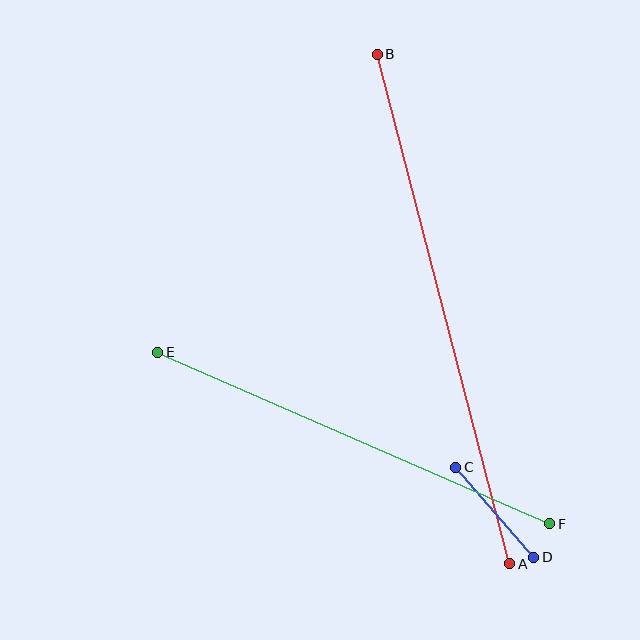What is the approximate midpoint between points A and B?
The midpoint is at approximately (444, 309) pixels.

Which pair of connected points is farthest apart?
Points A and B are farthest apart.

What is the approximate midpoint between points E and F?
The midpoint is at approximately (354, 438) pixels.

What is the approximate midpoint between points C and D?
The midpoint is at approximately (495, 512) pixels.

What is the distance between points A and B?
The distance is approximately 526 pixels.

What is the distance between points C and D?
The distance is approximately 119 pixels.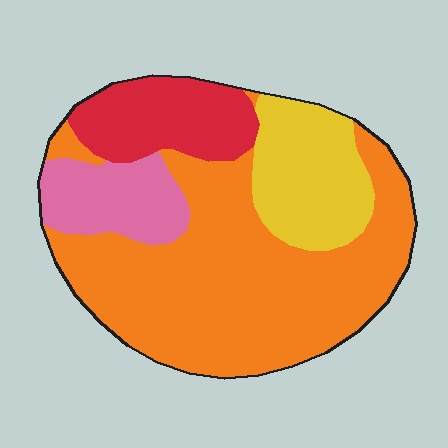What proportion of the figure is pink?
Pink covers around 10% of the figure.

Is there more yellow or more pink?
Yellow.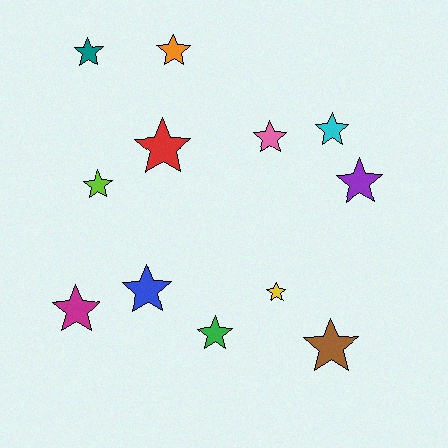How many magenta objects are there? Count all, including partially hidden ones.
There is 1 magenta object.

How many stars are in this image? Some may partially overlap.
There are 12 stars.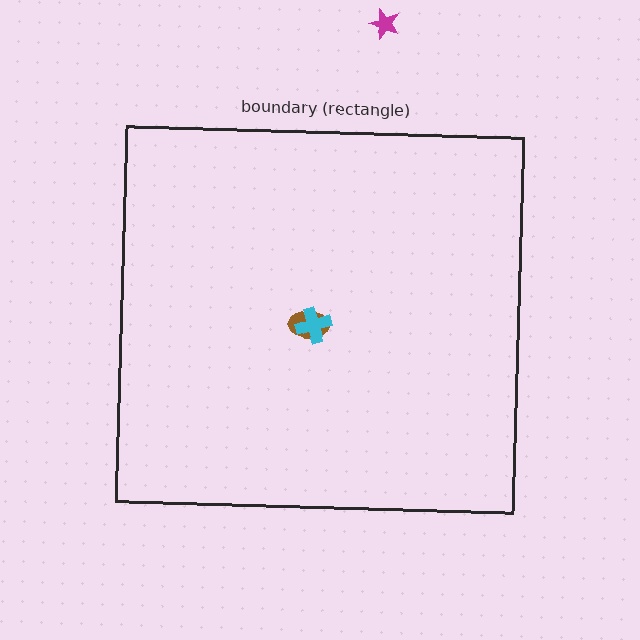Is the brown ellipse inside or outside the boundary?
Inside.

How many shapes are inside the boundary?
2 inside, 1 outside.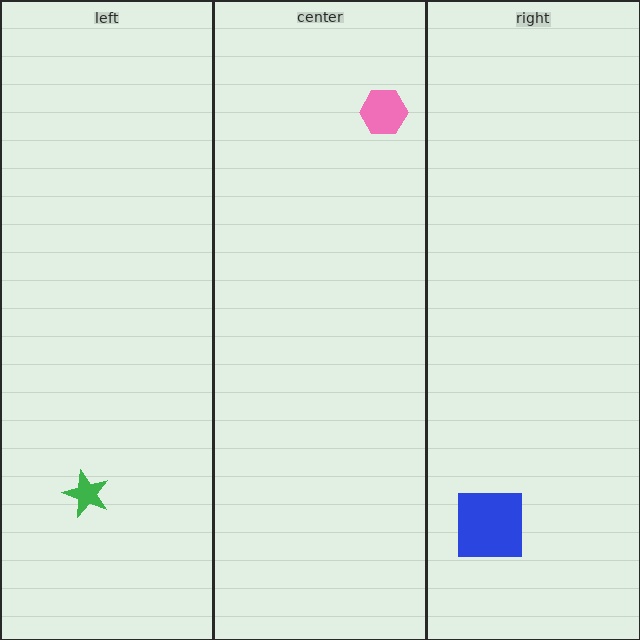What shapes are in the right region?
The blue square.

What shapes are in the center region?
The pink hexagon.